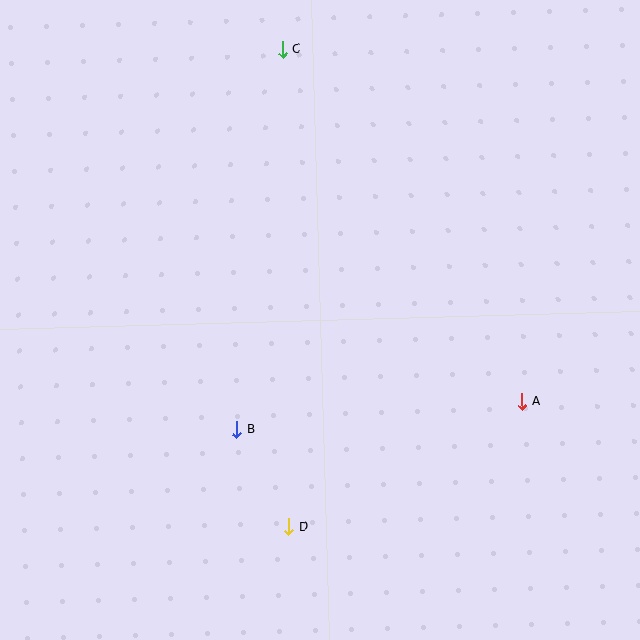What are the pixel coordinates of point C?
Point C is at (283, 49).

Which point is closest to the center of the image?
Point B at (237, 430) is closest to the center.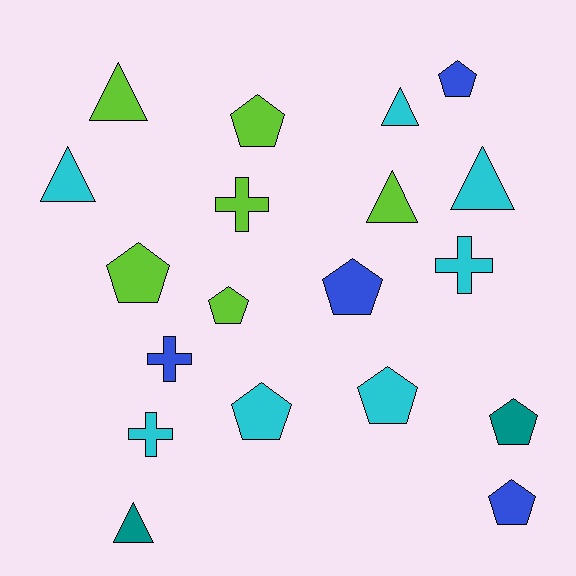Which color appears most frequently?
Cyan, with 7 objects.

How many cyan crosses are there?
There are 2 cyan crosses.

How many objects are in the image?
There are 19 objects.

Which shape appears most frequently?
Pentagon, with 9 objects.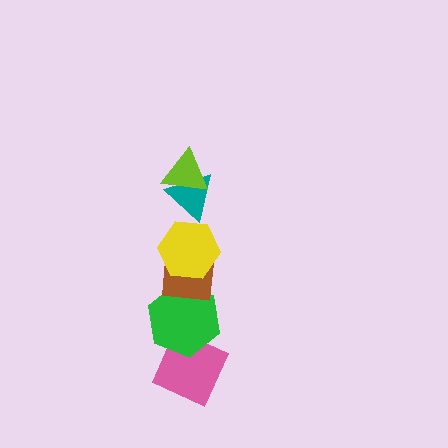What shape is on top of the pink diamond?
The green hexagon is on top of the pink diamond.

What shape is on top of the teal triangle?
The lime triangle is on top of the teal triangle.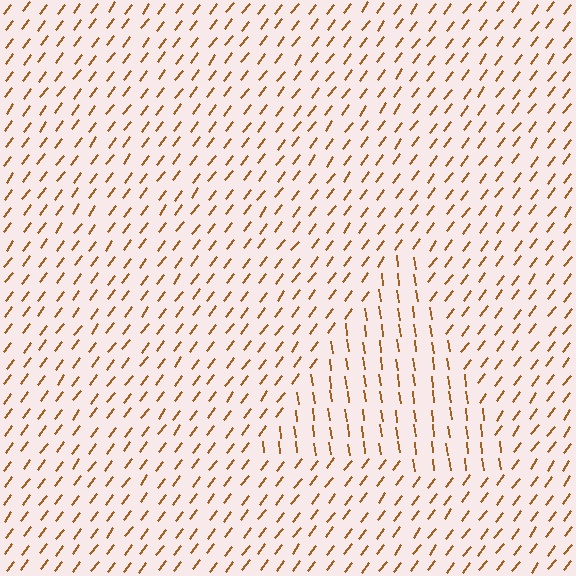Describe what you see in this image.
The image is filled with small brown line segments. A triangle region in the image has lines oriented differently from the surrounding lines, creating a visible texture boundary.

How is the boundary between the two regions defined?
The boundary is defined purely by a change in line orientation (approximately 45 degrees difference). All lines are the same color and thickness.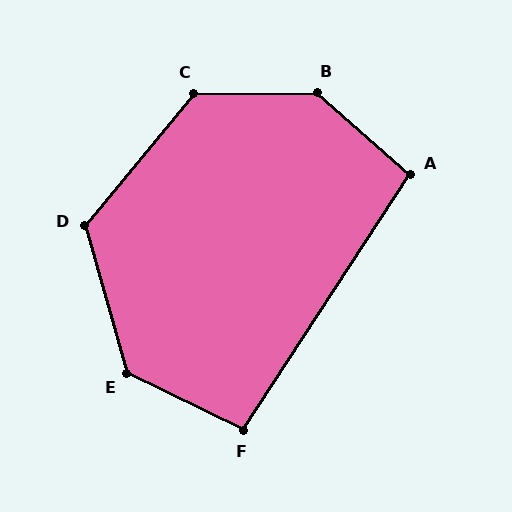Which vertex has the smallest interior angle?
F, at approximately 97 degrees.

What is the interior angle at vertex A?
Approximately 98 degrees (obtuse).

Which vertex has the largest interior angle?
B, at approximately 138 degrees.